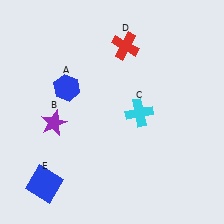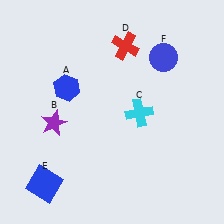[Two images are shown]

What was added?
A blue circle (F) was added in Image 2.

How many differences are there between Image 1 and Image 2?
There is 1 difference between the two images.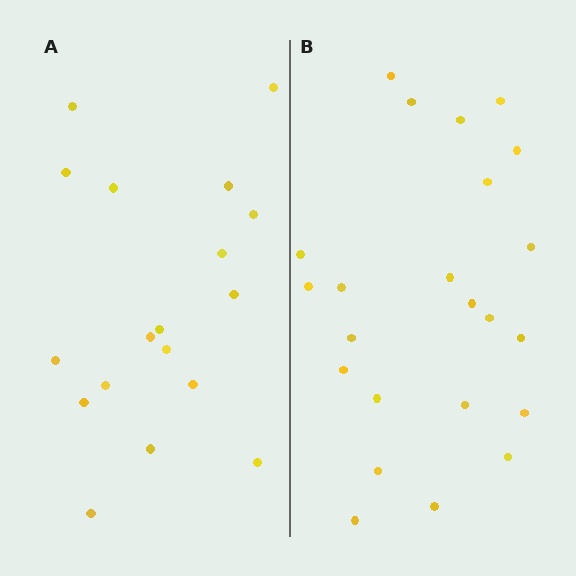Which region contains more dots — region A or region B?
Region B (the right region) has more dots.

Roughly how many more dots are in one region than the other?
Region B has about 5 more dots than region A.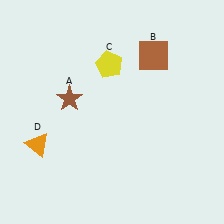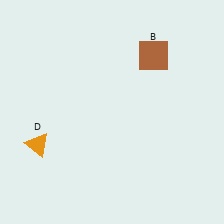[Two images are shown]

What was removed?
The yellow pentagon (C), the brown star (A) were removed in Image 2.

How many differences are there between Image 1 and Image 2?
There are 2 differences between the two images.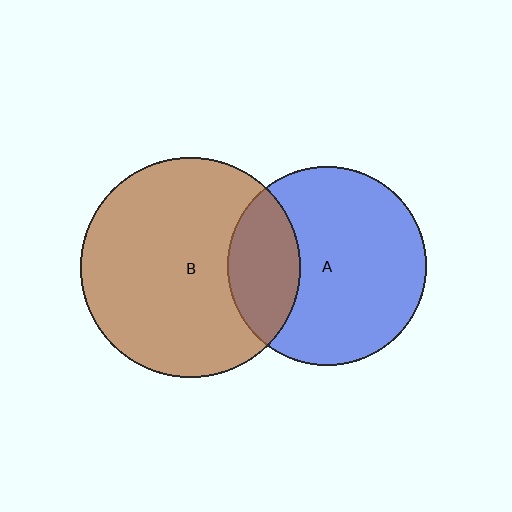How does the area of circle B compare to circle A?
Approximately 1.2 times.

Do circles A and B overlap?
Yes.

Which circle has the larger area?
Circle B (brown).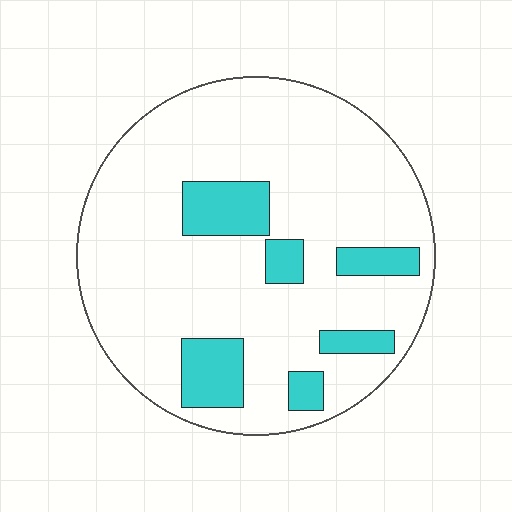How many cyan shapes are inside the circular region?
6.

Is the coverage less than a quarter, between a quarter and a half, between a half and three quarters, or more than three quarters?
Less than a quarter.